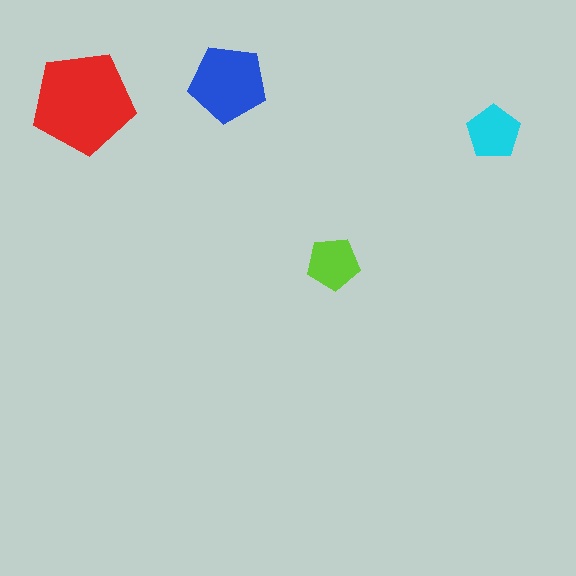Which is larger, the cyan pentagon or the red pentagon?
The red one.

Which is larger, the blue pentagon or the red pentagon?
The red one.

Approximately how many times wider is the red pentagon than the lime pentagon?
About 2 times wider.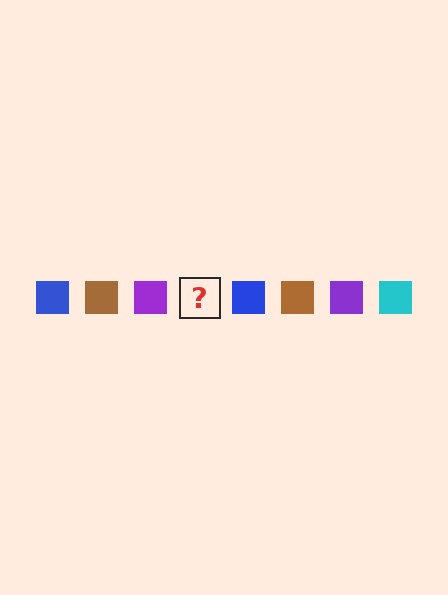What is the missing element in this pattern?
The missing element is a cyan square.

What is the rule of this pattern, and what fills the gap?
The rule is that the pattern cycles through blue, brown, purple, cyan squares. The gap should be filled with a cyan square.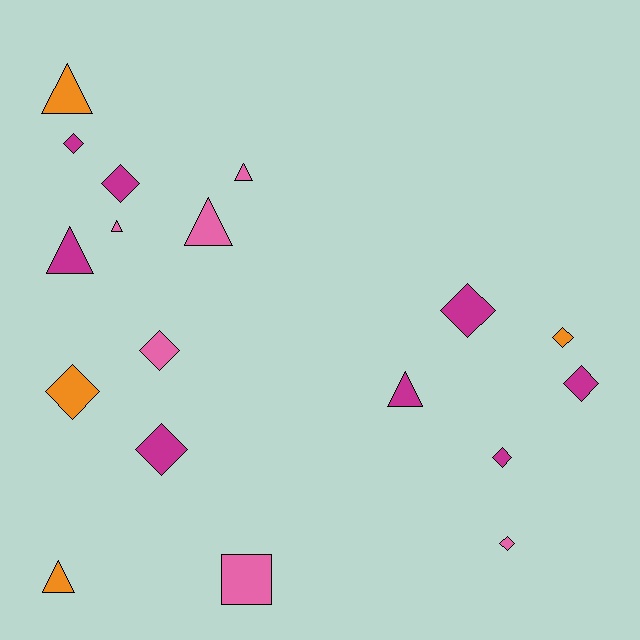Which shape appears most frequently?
Diamond, with 10 objects.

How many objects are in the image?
There are 18 objects.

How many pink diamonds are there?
There are 2 pink diamonds.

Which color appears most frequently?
Magenta, with 8 objects.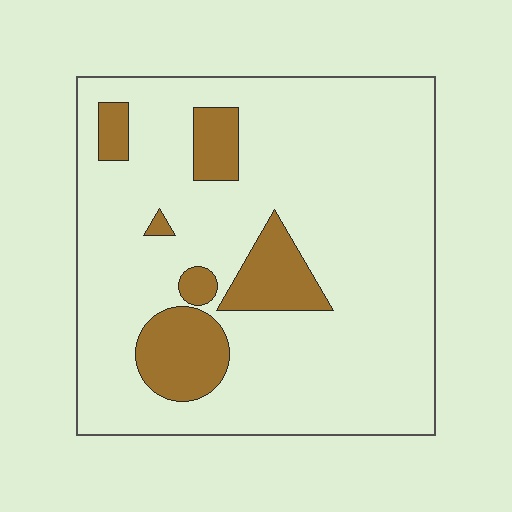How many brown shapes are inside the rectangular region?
6.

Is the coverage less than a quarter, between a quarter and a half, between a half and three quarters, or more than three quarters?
Less than a quarter.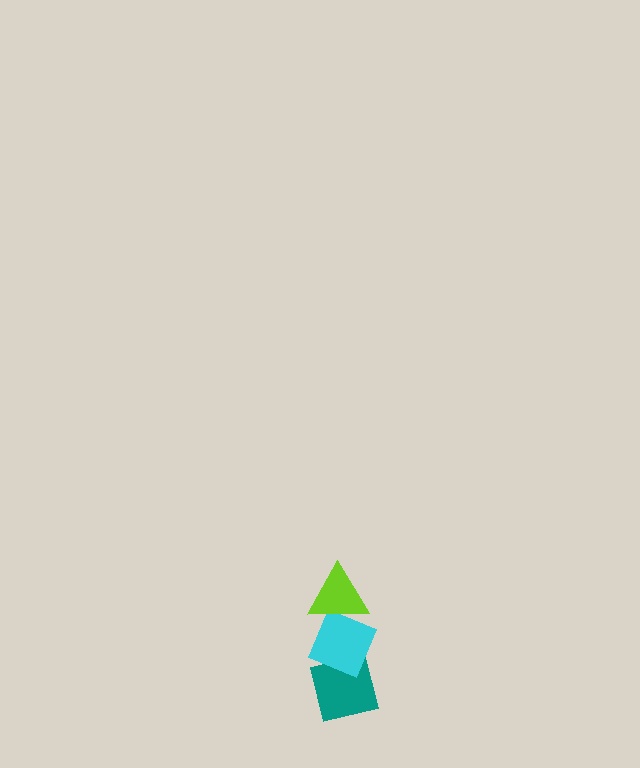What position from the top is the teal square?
The teal square is 3rd from the top.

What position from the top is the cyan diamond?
The cyan diamond is 2nd from the top.